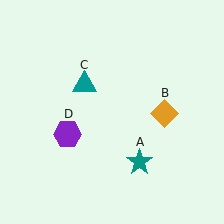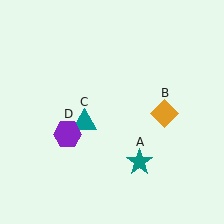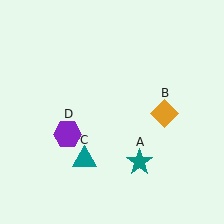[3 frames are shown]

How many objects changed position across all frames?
1 object changed position: teal triangle (object C).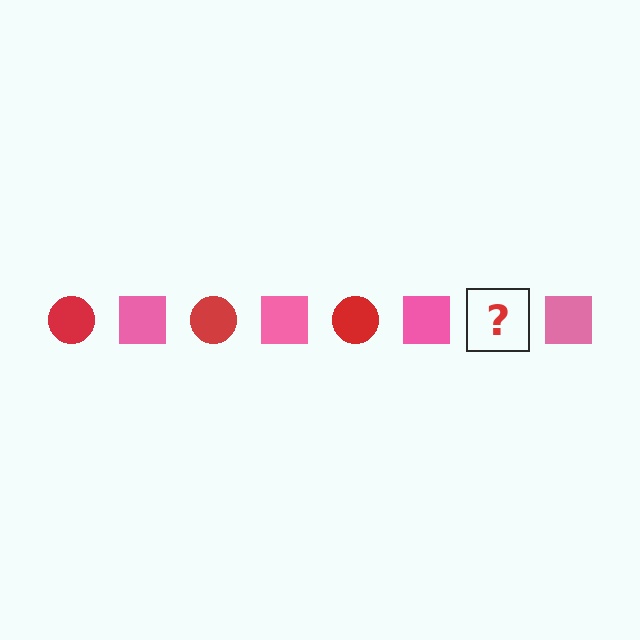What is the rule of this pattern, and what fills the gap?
The rule is that the pattern alternates between red circle and pink square. The gap should be filled with a red circle.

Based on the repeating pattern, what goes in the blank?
The blank should be a red circle.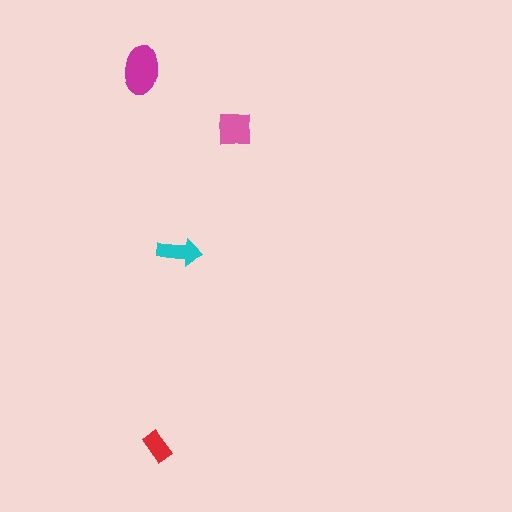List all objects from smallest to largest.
The red rectangle, the cyan arrow, the pink square, the magenta ellipse.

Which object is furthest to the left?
The magenta ellipse is leftmost.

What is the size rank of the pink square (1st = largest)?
2nd.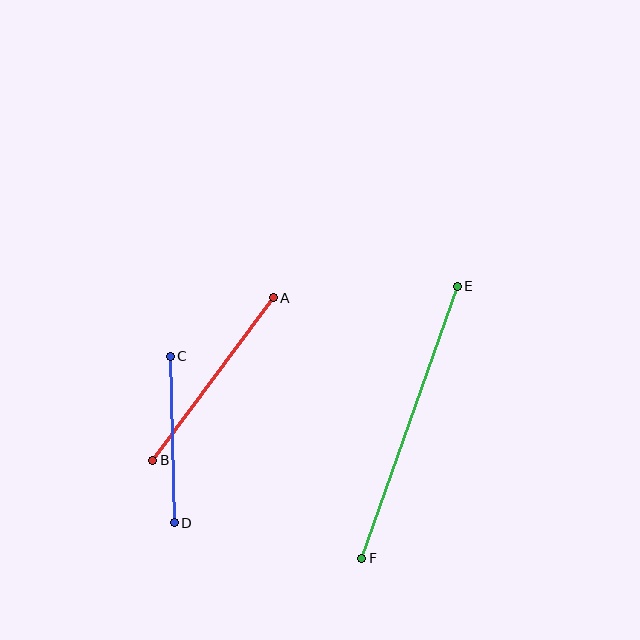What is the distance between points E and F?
The distance is approximately 288 pixels.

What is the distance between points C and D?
The distance is approximately 166 pixels.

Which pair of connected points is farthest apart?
Points E and F are farthest apart.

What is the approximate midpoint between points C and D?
The midpoint is at approximately (172, 439) pixels.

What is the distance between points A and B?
The distance is approximately 202 pixels.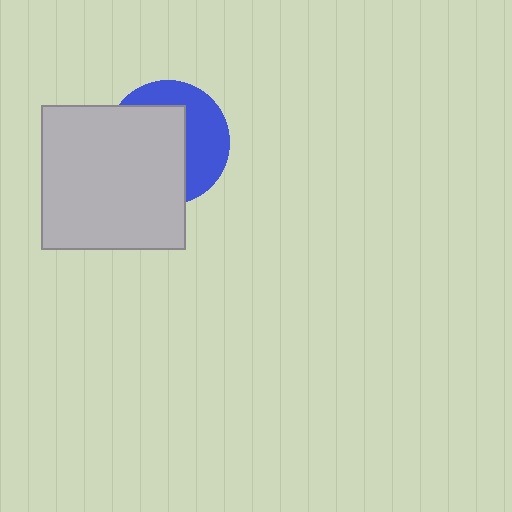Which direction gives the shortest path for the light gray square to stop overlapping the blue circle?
Moving left gives the shortest separation.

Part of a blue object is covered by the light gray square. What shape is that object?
It is a circle.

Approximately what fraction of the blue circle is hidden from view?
Roughly 57% of the blue circle is hidden behind the light gray square.